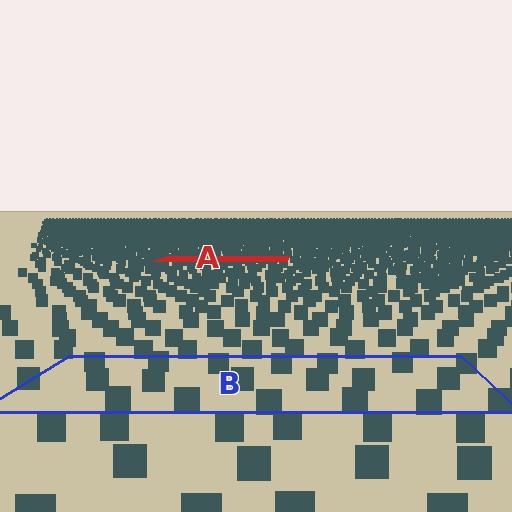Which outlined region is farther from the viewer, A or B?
Region A is farther from the viewer — the texture elements inside it appear smaller and more densely packed.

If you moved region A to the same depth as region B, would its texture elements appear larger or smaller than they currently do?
They would appear larger. At a closer depth, the same texture elements are projected at a bigger on-screen size.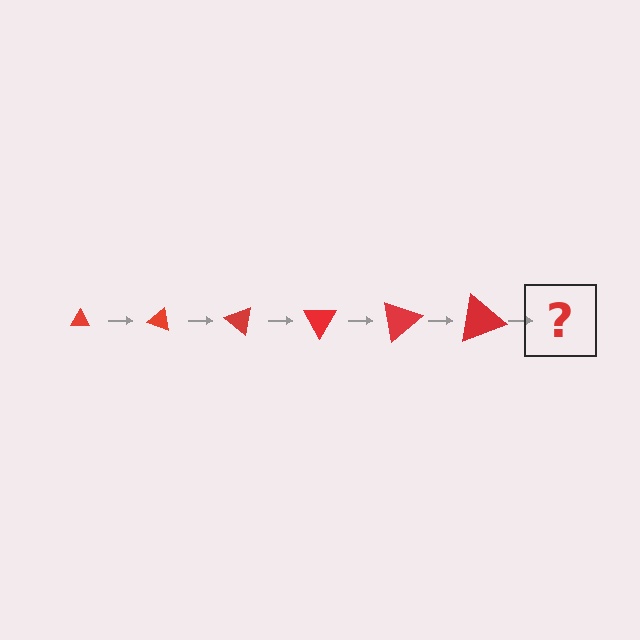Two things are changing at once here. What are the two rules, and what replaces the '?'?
The two rules are that the triangle grows larger each step and it rotates 20 degrees each step. The '?' should be a triangle, larger than the previous one and rotated 120 degrees from the start.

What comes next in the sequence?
The next element should be a triangle, larger than the previous one and rotated 120 degrees from the start.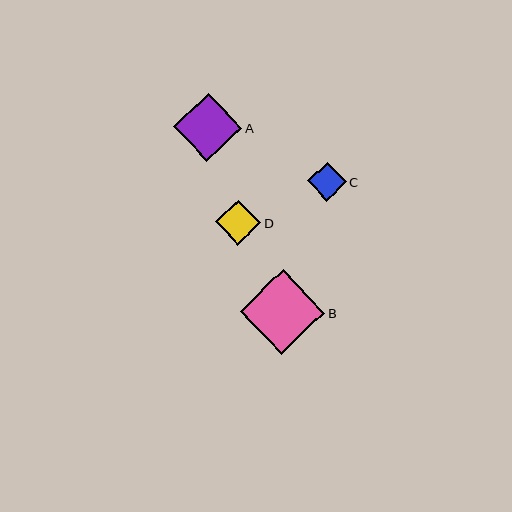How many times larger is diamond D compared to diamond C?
Diamond D is approximately 1.2 times the size of diamond C.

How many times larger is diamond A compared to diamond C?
Diamond A is approximately 1.8 times the size of diamond C.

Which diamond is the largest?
Diamond B is the largest with a size of approximately 84 pixels.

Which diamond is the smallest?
Diamond C is the smallest with a size of approximately 38 pixels.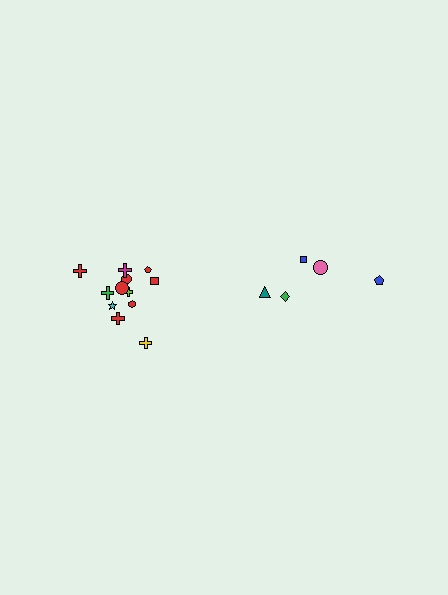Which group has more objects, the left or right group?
The left group.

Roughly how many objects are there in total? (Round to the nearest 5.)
Roughly 15 objects in total.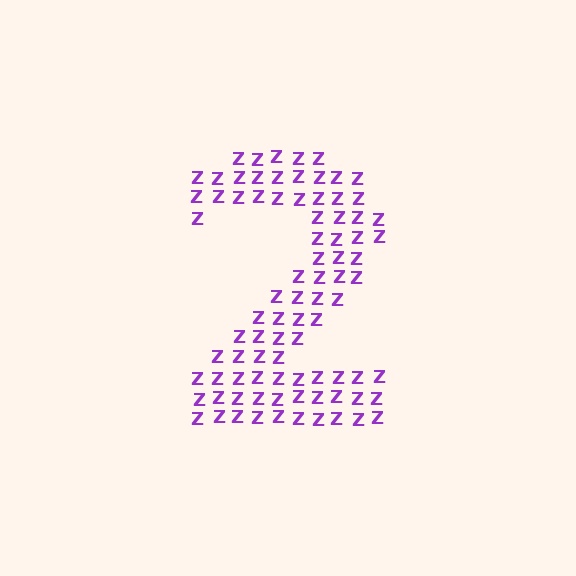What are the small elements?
The small elements are letter Z's.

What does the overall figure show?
The overall figure shows the digit 2.